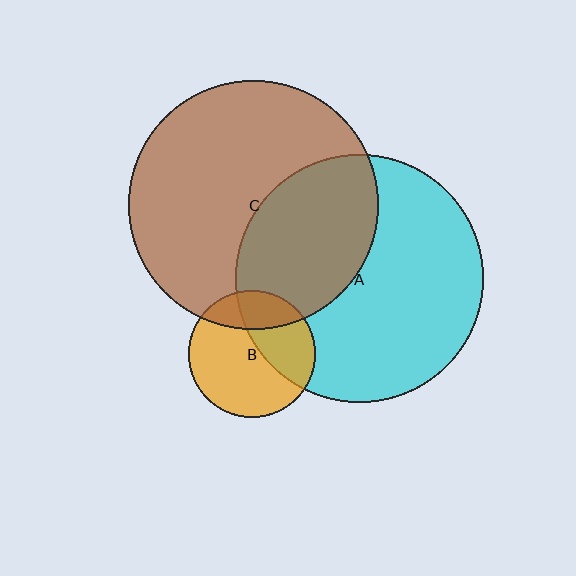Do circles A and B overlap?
Yes.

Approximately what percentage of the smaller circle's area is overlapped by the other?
Approximately 40%.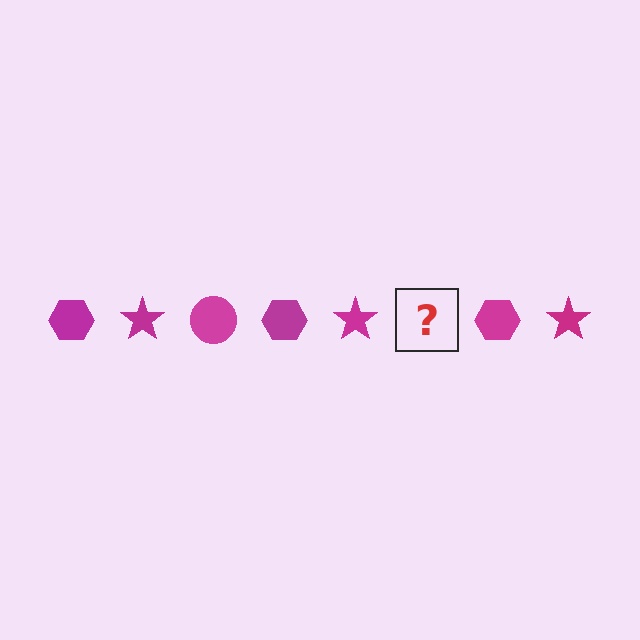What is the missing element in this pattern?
The missing element is a magenta circle.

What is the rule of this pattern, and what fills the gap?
The rule is that the pattern cycles through hexagon, star, circle shapes in magenta. The gap should be filled with a magenta circle.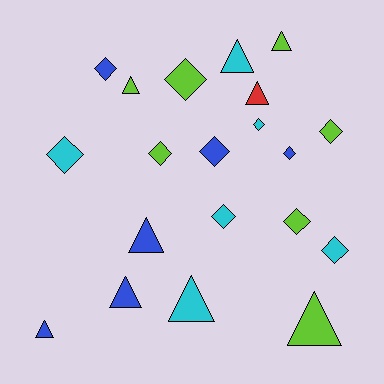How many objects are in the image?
There are 20 objects.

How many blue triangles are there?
There are 3 blue triangles.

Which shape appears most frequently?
Diamond, with 11 objects.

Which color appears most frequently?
Lime, with 7 objects.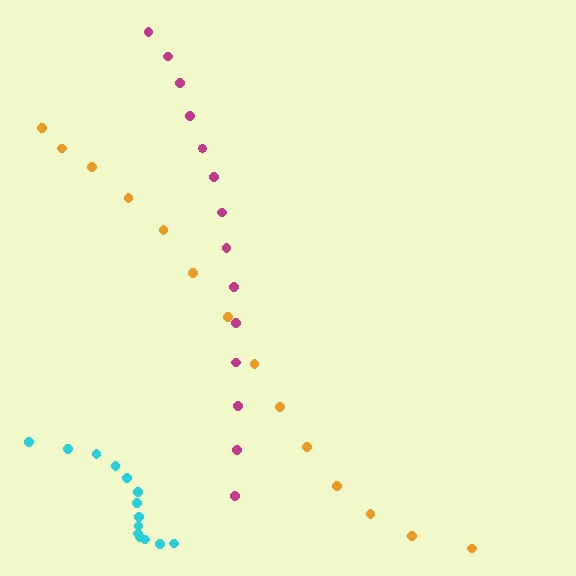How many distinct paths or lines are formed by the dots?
There are 3 distinct paths.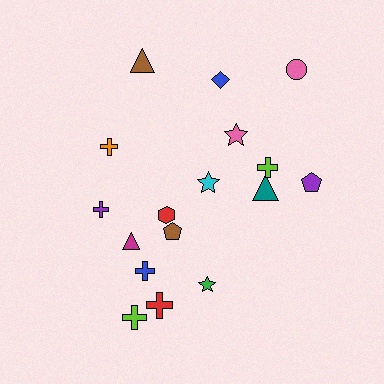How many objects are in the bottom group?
There are 7 objects.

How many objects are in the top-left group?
There are 3 objects.